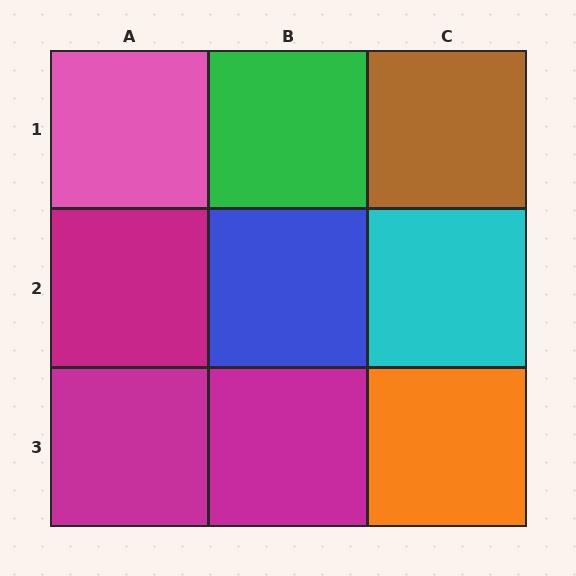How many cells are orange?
1 cell is orange.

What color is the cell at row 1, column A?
Pink.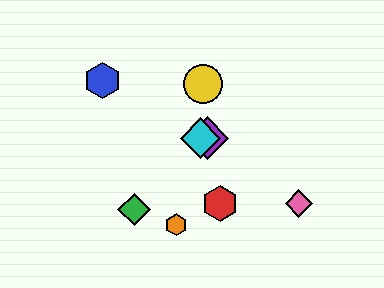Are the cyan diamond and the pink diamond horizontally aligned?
No, the cyan diamond is at y≈138 and the pink diamond is at y≈203.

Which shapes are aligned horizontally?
The purple diamond, the cyan diamond are aligned horizontally.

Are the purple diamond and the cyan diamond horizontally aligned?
Yes, both are at y≈138.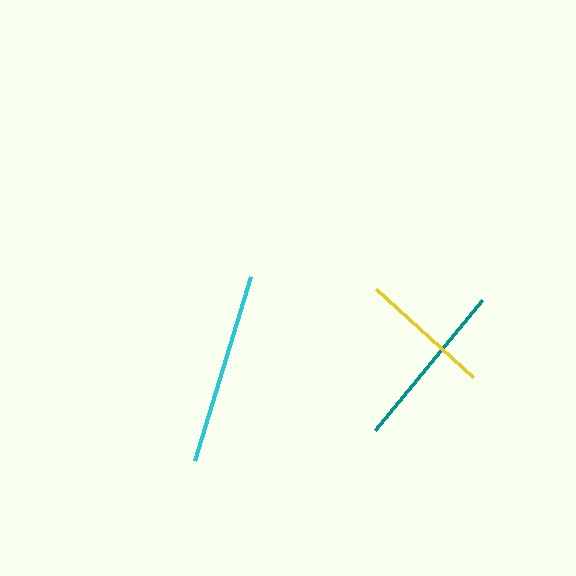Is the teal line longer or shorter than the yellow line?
The teal line is longer than the yellow line.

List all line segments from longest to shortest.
From longest to shortest: cyan, teal, yellow.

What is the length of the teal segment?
The teal segment is approximately 168 pixels long.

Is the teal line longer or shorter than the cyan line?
The cyan line is longer than the teal line.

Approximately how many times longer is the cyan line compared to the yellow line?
The cyan line is approximately 1.5 times the length of the yellow line.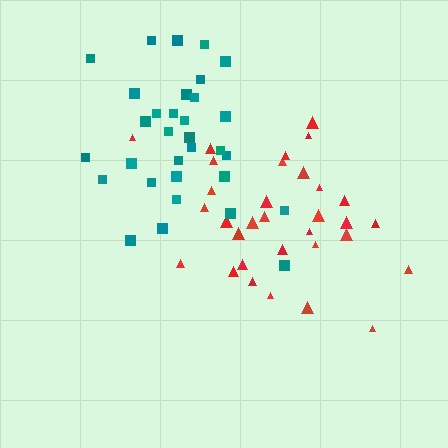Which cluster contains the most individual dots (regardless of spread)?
Red (32).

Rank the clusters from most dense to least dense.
red, teal.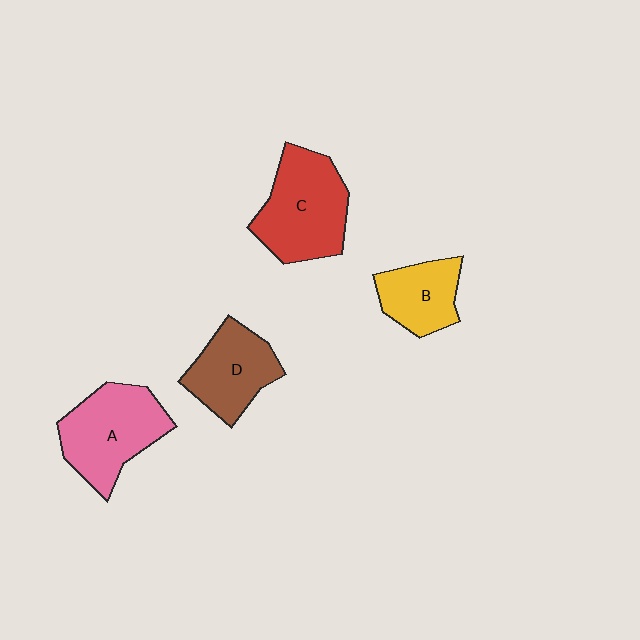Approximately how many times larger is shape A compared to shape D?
Approximately 1.3 times.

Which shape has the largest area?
Shape C (red).